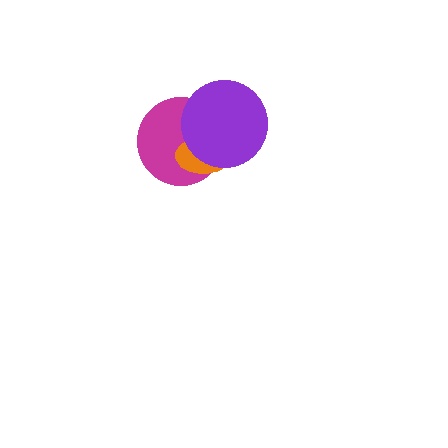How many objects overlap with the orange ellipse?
2 objects overlap with the orange ellipse.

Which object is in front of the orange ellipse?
The purple circle is in front of the orange ellipse.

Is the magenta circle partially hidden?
Yes, it is partially covered by another shape.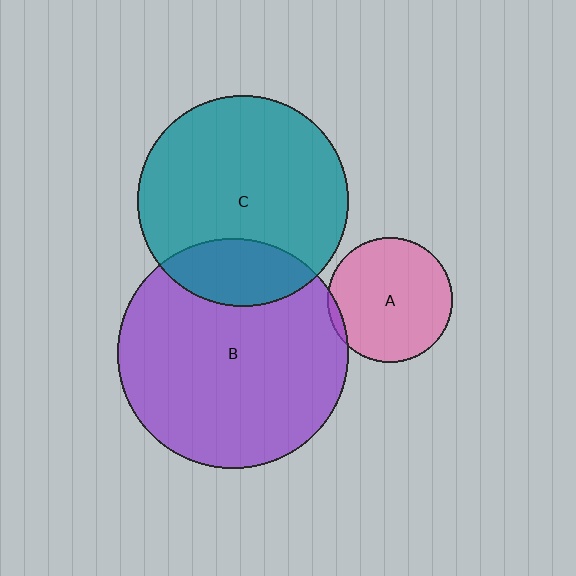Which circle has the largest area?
Circle B (purple).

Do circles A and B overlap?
Yes.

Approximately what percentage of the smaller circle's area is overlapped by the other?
Approximately 5%.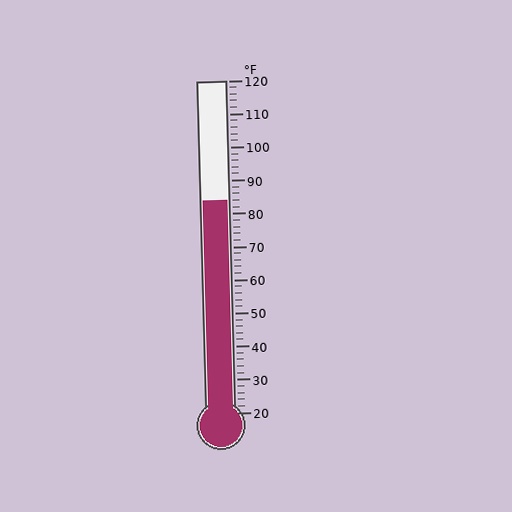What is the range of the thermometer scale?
The thermometer scale ranges from 20°F to 120°F.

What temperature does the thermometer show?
The thermometer shows approximately 84°F.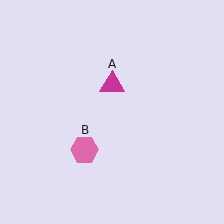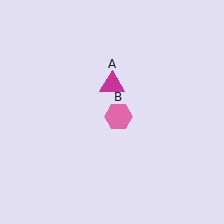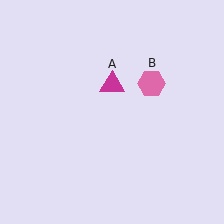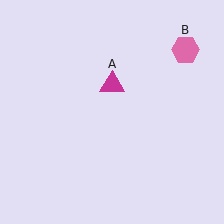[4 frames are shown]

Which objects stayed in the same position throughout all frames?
Magenta triangle (object A) remained stationary.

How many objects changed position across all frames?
1 object changed position: pink hexagon (object B).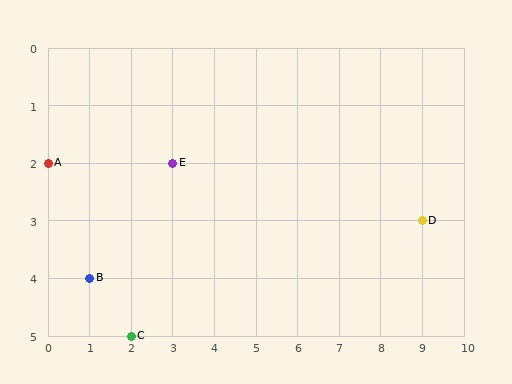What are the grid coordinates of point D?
Point D is at grid coordinates (9, 3).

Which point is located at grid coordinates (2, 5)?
Point C is at (2, 5).